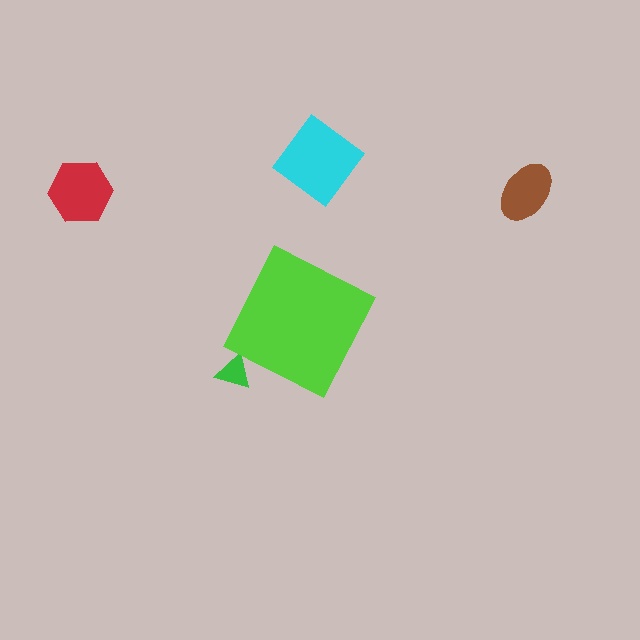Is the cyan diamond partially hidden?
No, the cyan diamond is fully visible.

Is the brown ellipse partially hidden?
No, the brown ellipse is fully visible.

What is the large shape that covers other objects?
A lime diamond.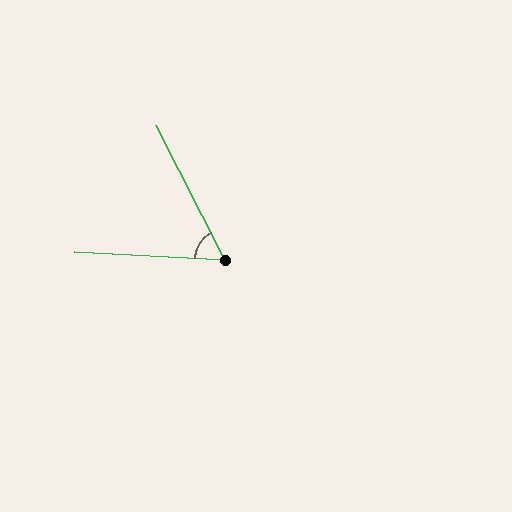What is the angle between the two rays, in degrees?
Approximately 60 degrees.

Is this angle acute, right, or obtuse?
It is acute.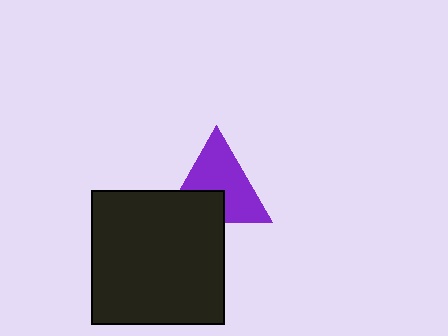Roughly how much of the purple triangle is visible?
Most of it is visible (roughly 66%).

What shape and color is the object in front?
The object in front is a black square.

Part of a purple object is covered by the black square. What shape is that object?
It is a triangle.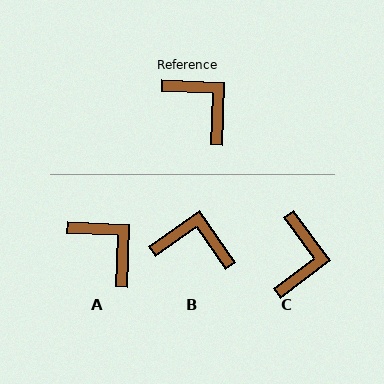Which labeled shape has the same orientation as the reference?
A.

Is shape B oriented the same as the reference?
No, it is off by about 37 degrees.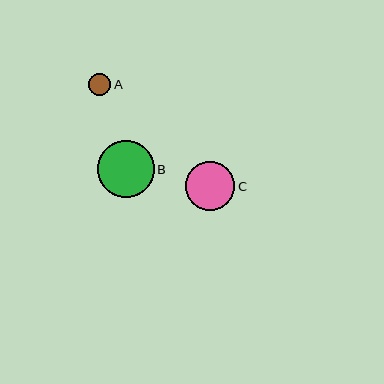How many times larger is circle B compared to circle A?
Circle B is approximately 2.5 times the size of circle A.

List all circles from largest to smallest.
From largest to smallest: B, C, A.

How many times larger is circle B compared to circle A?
Circle B is approximately 2.5 times the size of circle A.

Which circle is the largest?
Circle B is the largest with a size of approximately 56 pixels.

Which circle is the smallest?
Circle A is the smallest with a size of approximately 22 pixels.